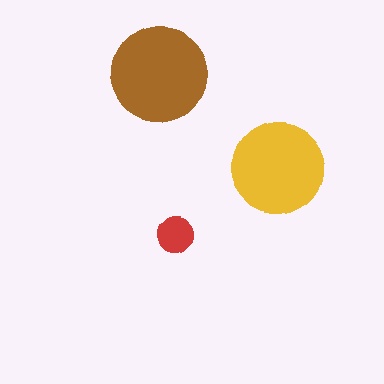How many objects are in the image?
There are 3 objects in the image.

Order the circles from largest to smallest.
the brown one, the yellow one, the red one.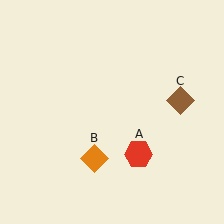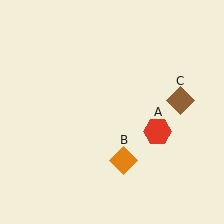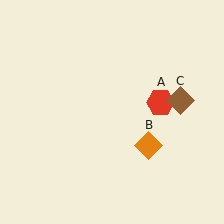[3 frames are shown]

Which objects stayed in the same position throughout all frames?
Brown diamond (object C) remained stationary.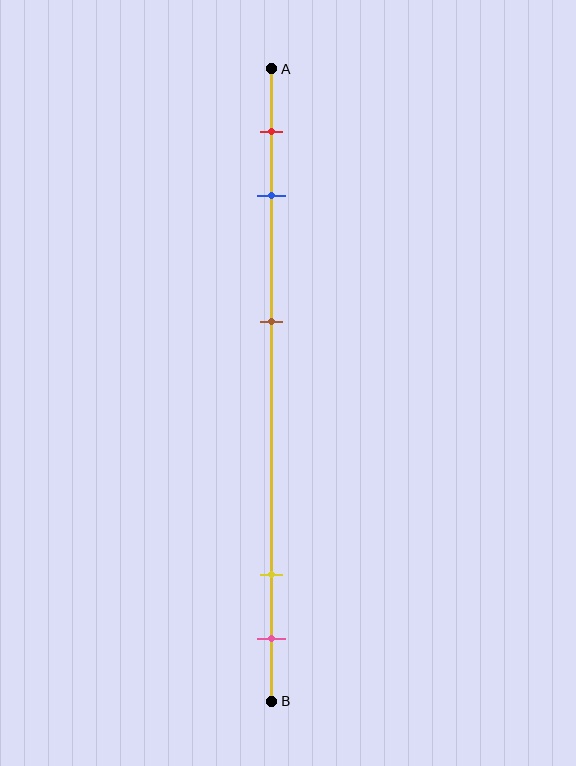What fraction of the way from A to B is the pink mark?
The pink mark is approximately 90% (0.9) of the way from A to B.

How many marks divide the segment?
There are 5 marks dividing the segment.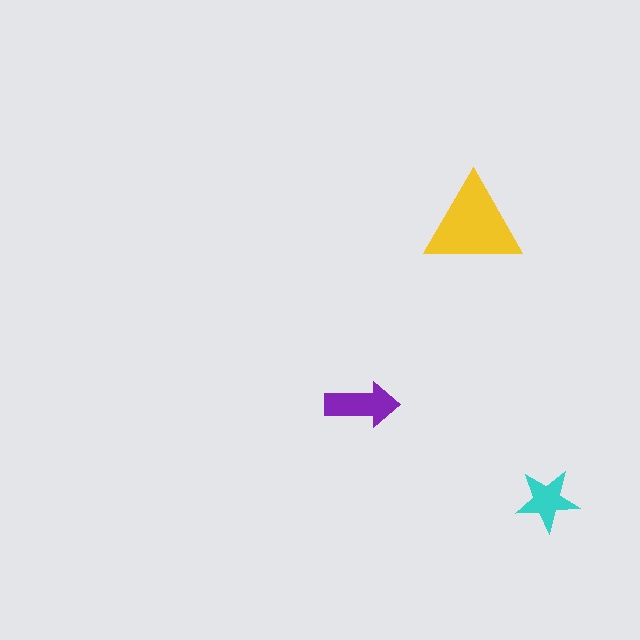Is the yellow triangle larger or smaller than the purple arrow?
Larger.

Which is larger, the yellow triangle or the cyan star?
The yellow triangle.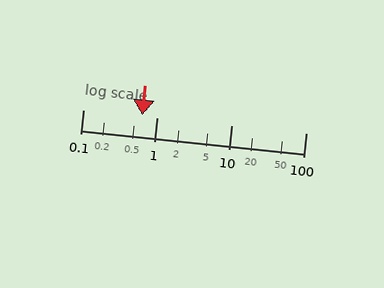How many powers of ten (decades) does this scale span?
The scale spans 3 decades, from 0.1 to 100.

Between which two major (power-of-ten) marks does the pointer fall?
The pointer is between 0.1 and 1.